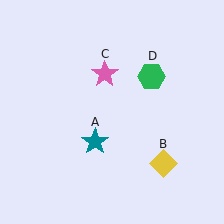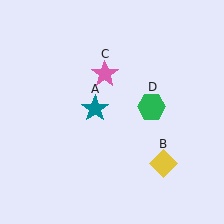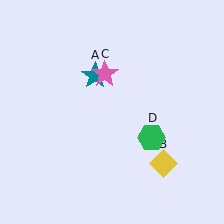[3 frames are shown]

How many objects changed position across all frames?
2 objects changed position: teal star (object A), green hexagon (object D).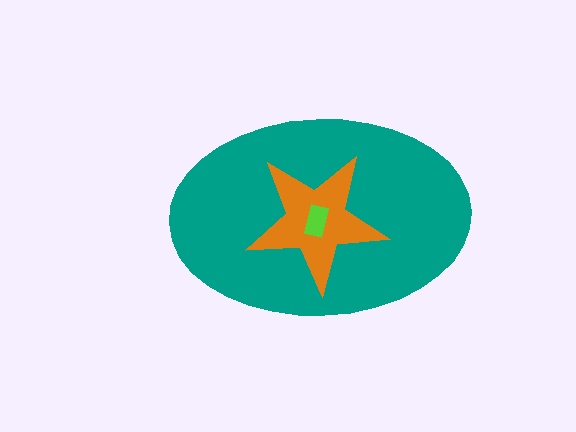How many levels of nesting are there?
3.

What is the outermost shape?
The teal ellipse.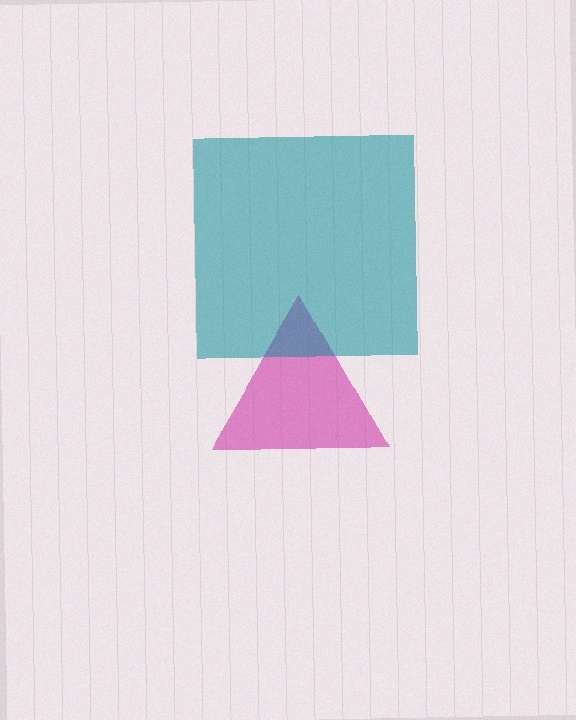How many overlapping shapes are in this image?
There are 2 overlapping shapes in the image.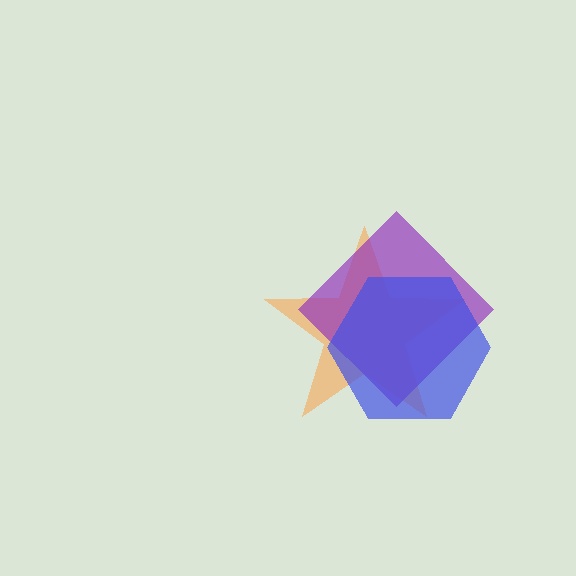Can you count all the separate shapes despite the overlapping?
Yes, there are 3 separate shapes.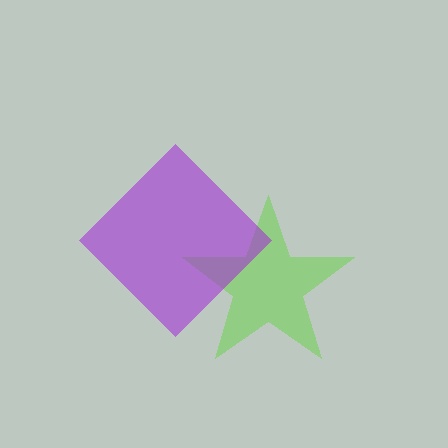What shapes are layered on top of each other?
The layered shapes are: a lime star, a purple diamond.